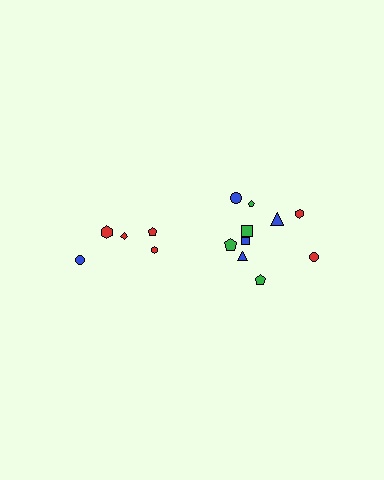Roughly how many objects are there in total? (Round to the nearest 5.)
Roughly 15 objects in total.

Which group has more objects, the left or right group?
The right group.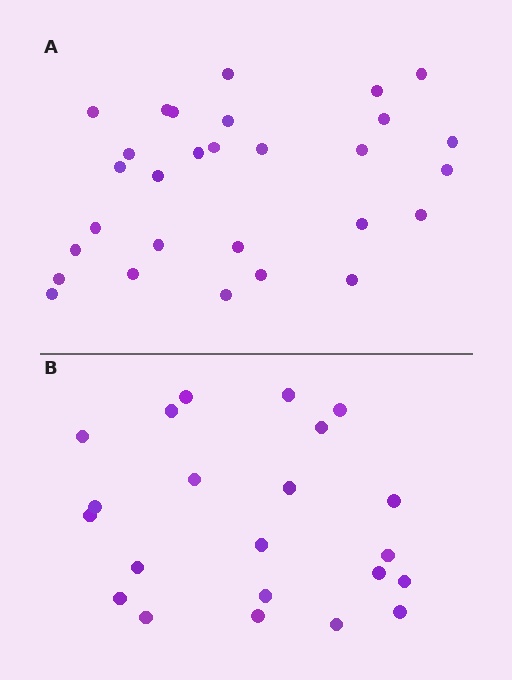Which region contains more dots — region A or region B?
Region A (the top region) has more dots.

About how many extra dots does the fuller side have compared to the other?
Region A has roughly 8 or so more dots than region B.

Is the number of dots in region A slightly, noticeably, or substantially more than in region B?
Region A has noticeably more, but not dramatically so. The ratio is roughly 1.3 to 1.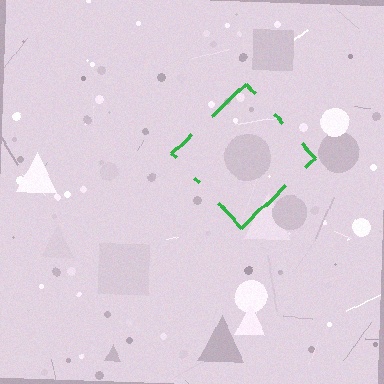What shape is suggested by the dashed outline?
The dashed outline suggests a diamond.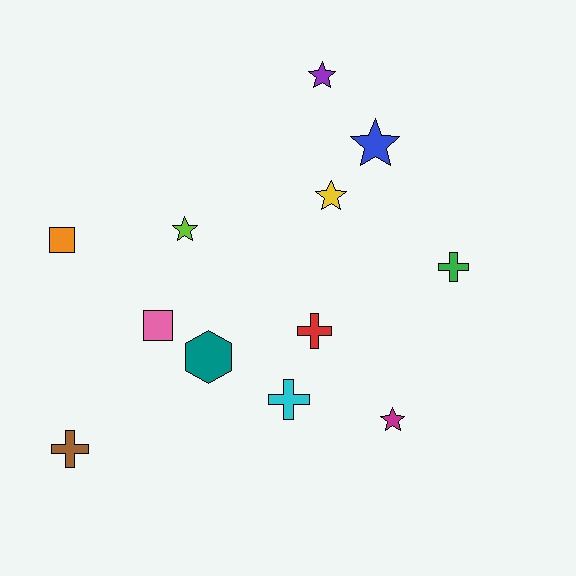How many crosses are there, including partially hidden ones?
There are 4 crosses.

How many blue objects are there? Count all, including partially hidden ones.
There is 1 blue object.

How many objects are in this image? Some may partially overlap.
There are 12 objects.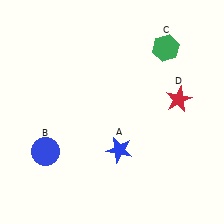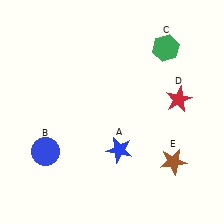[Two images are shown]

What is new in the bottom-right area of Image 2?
A brown star (E) was added in the bottom-right area of Image 2.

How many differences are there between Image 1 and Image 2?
There is 1 difference between the two images.